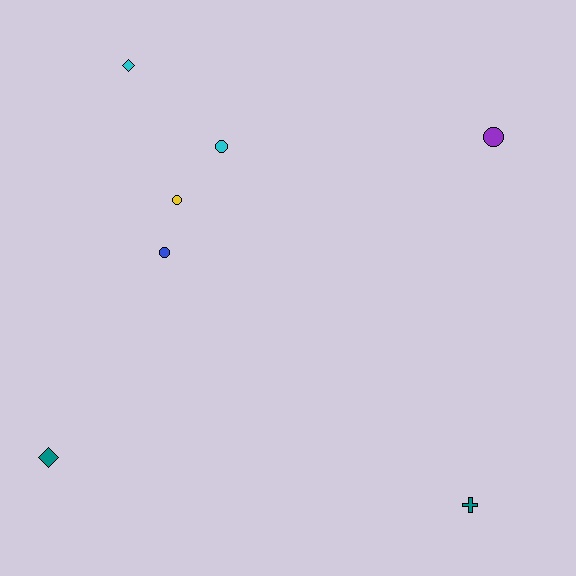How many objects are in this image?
There are 7 objects.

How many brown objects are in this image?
There are no brown objects.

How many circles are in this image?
There are 4 circles.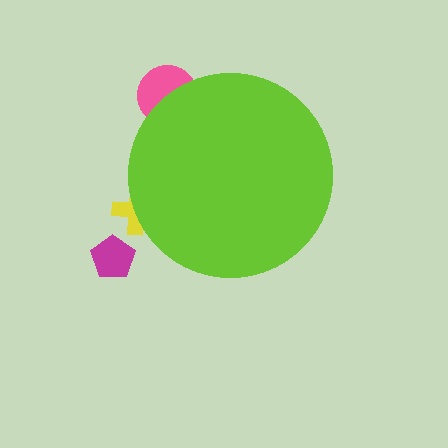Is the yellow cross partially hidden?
Yes, the yellow cross is partially hidden behind the lime circle.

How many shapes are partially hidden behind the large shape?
2 shapes are partially hidden.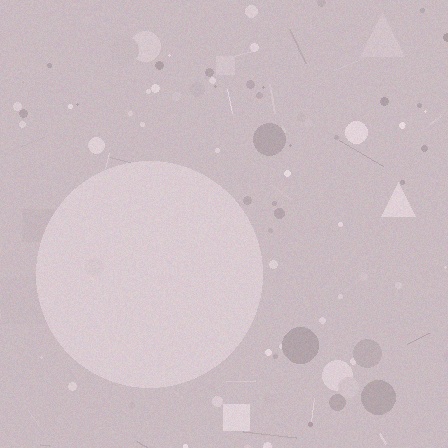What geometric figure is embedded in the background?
A circle is embedded in the background.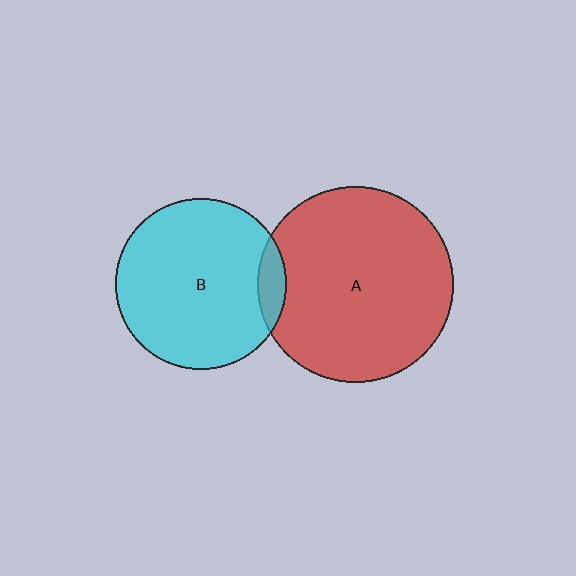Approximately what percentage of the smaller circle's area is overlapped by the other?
Approximately 10%.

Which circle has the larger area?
Circle A (red).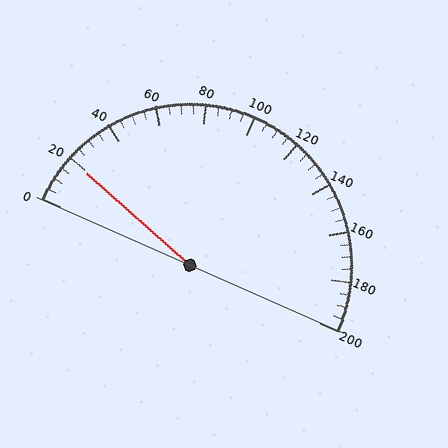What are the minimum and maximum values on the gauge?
The gauge ranges from 0 to 200.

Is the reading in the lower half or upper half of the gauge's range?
The reading is in the lower half of the range (0 to 200).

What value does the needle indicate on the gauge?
The needle indicates approximately 20.